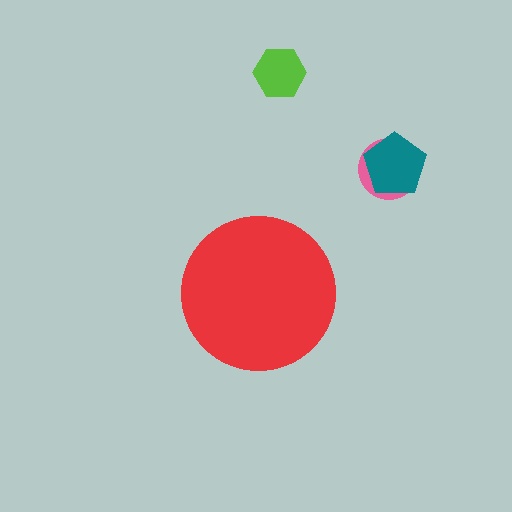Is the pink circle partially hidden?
No, the pink circle is fully visible.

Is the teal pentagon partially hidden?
No, the teal pentagon is fully visible.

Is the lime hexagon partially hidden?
No, the lime hexagon is fully visible.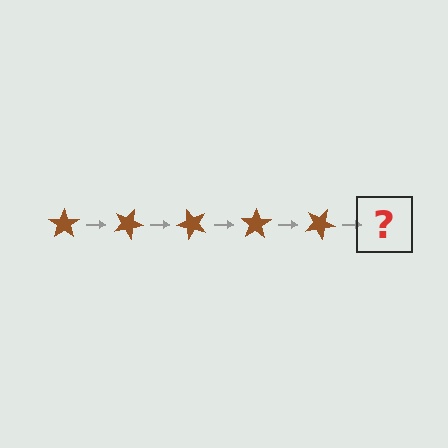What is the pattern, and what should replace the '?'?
The pattern is that the star rotates 25 degrees each step. The '?' should be a brown star rotated 125 degrees.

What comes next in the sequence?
The next element should be a brown star rotated 125 degrees.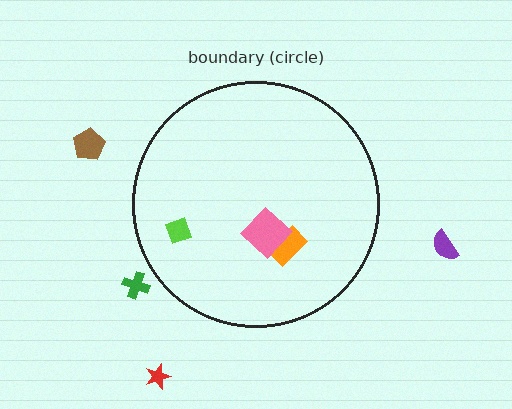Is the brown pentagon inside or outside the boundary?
Outside.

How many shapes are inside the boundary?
3 inside, 4 outside.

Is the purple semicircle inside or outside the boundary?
Outside.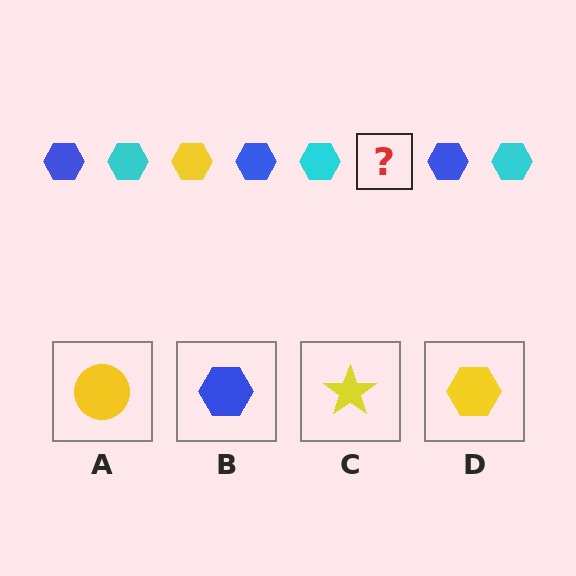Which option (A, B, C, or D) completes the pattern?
D.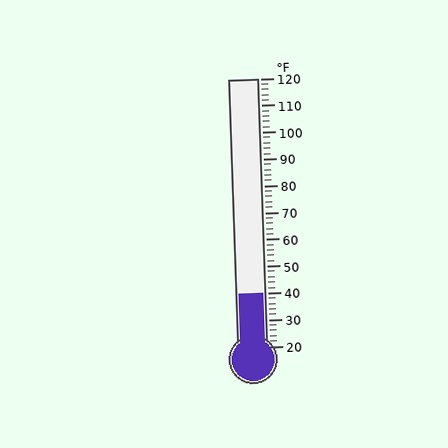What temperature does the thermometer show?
The thermometer shows approximately 40°F.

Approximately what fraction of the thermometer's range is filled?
The thermometer is filled to approximately 20% of its range.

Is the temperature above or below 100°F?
The temperature is below 100°F.